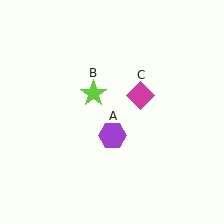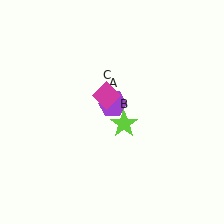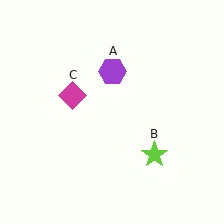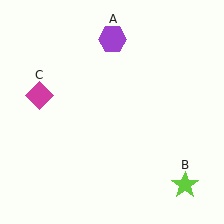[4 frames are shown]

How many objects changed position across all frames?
3 objects changed position: purple hexagon (object A), lime star (object B), magenta diamond (object C).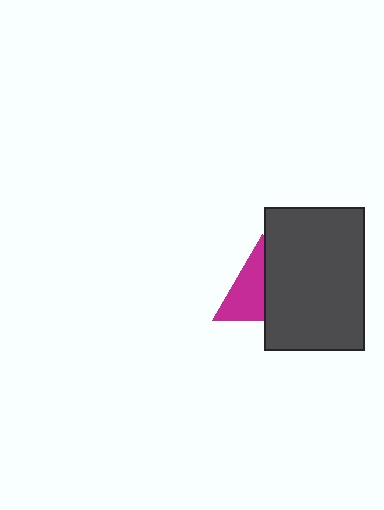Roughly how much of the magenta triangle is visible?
About half of it is visible (roughly 52%).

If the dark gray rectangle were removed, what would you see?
You would see the complete magenta triangle.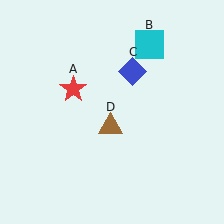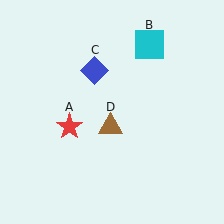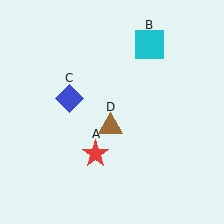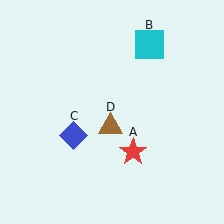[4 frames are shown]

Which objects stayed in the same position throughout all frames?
Cyan square (object B) and brown triangle (object D) remained stationary.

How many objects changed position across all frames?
2 objects changed position: red star (object A), blue diamond (object C).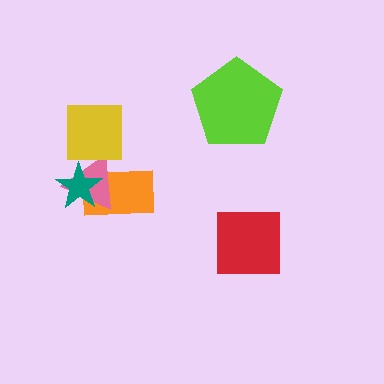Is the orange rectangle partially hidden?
Yes, it is partially covered by another shape.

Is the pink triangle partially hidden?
Yes, it is partially covered by another shape.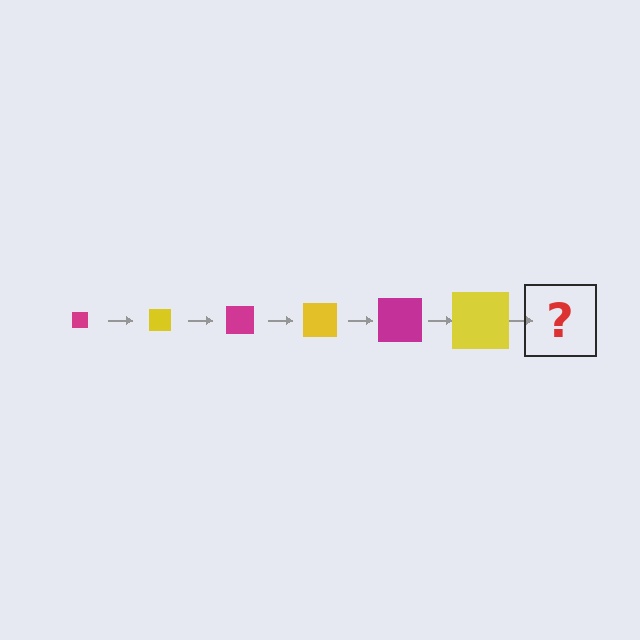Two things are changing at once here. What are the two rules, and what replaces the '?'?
The two rules are that the square grows larger each step and the color cycles through magenta and yellow. The '?' should be a magenta square, larger than the previous one.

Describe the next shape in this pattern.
It should be a magenta square, larger than the previous one.